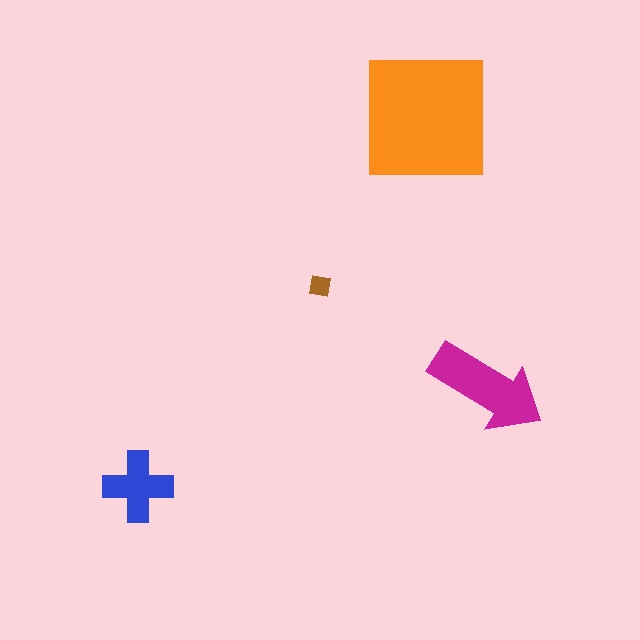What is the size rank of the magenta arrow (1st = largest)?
2nd.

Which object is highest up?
The orange square is topmost.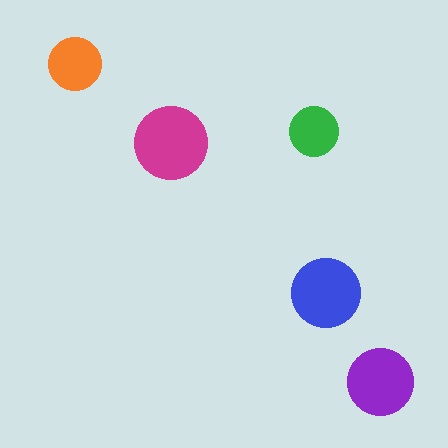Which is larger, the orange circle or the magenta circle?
The magenta one.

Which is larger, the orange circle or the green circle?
The orange one.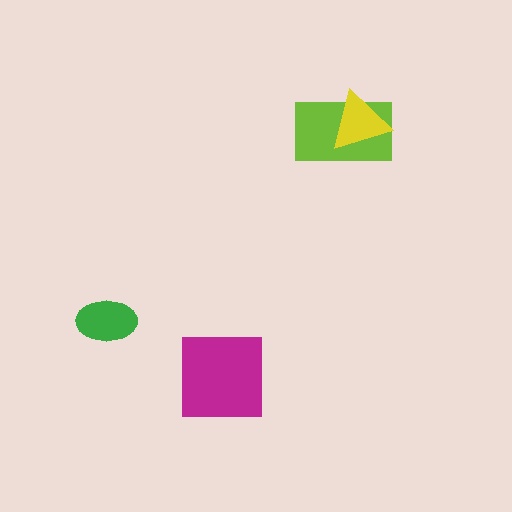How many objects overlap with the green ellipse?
0 objects overlap with the green ellipse.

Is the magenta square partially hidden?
No, no other shape covers it.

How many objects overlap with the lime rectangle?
1 object overlaps with the lime rectangle.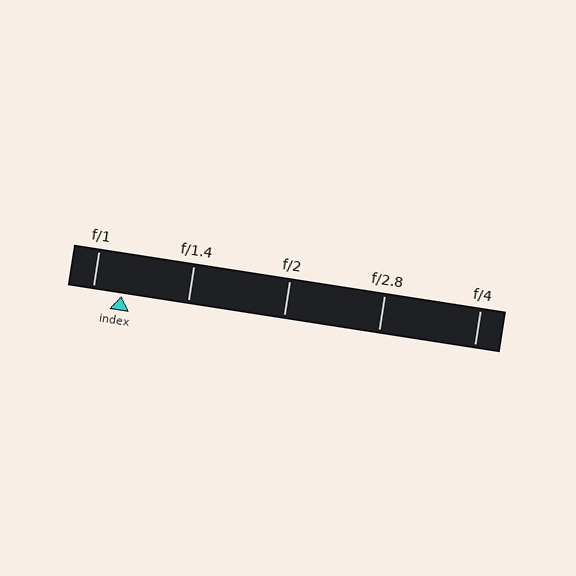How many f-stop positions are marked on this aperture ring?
There are 5 f-stop positions marked.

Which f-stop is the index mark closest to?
The index mark is closest to f/1.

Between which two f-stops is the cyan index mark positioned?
The index mark is between f/1 and f/1.4.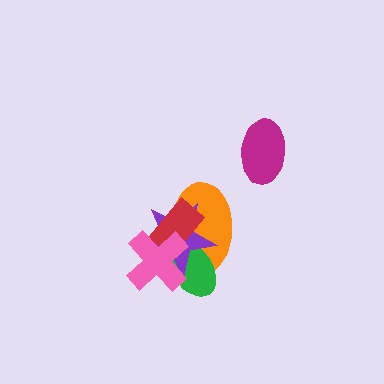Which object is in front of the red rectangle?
The pink cross is in front of the red rectangle.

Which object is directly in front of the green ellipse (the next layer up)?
The purple star is directly in front of the green ellipse.